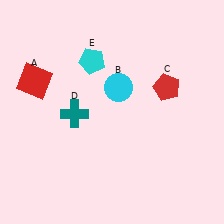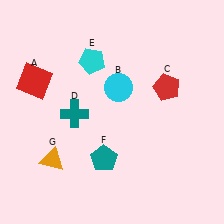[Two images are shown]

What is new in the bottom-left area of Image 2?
A teal pentagon (F) was added in the bottom-left area of Image 2.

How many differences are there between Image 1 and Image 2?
There are 2 differences between the two images.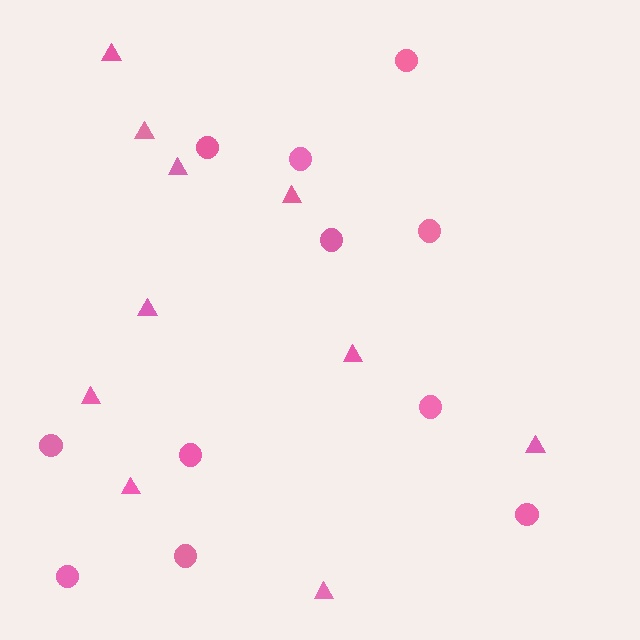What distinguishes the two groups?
There are 2 groups: one group of circles (11) and one group of triangles (10).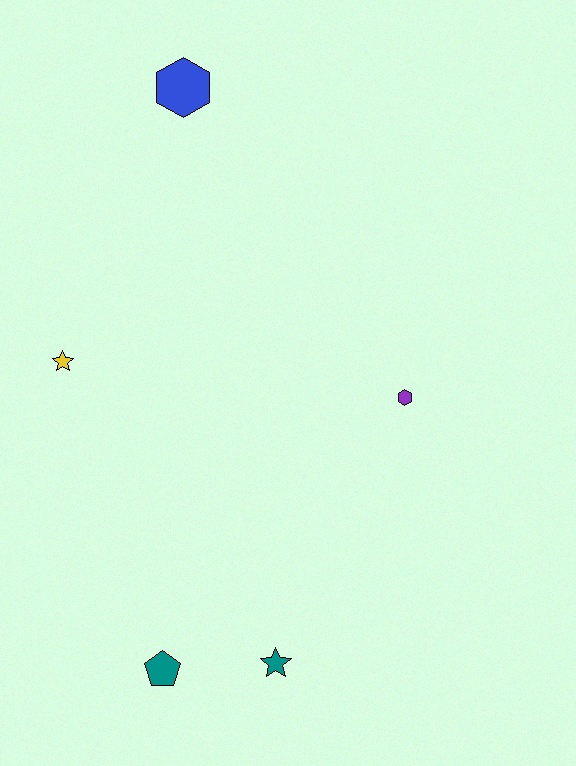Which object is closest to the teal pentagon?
The teal star is closest to the teal pentagon.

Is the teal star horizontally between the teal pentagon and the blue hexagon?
No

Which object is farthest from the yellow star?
The teal star is farthest from the yellow star.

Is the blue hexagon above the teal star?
Yes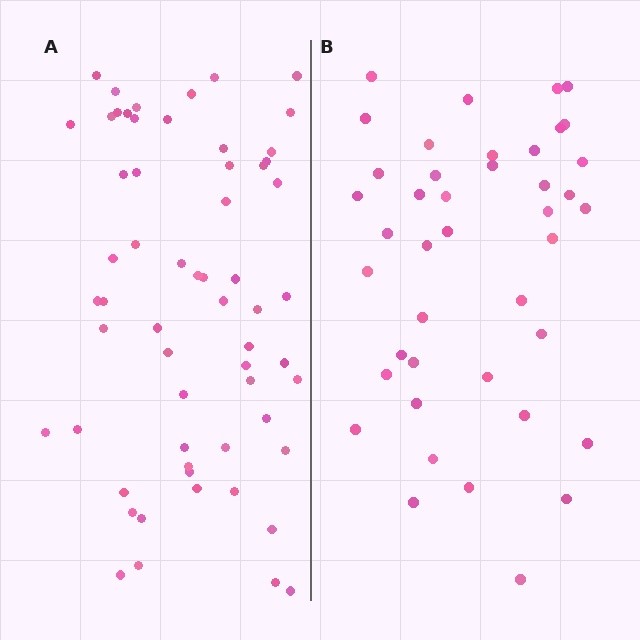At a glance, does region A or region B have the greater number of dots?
Region A (the left region) has more dots.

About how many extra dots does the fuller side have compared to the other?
Region A has approximately 20 more dots than region B.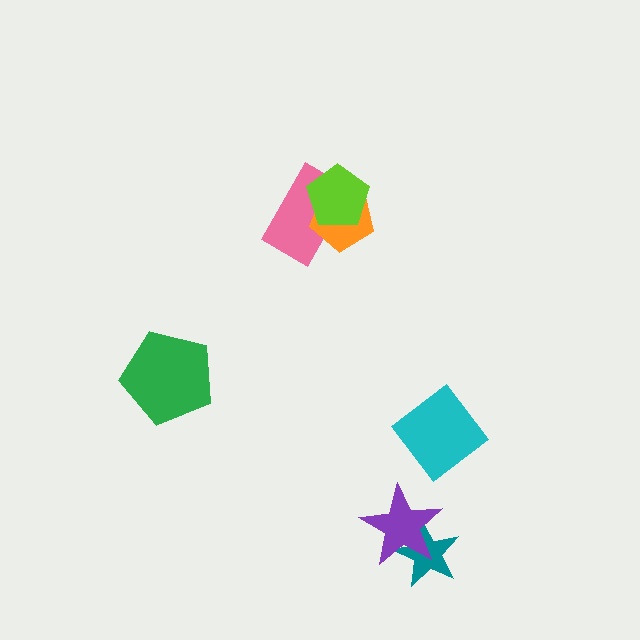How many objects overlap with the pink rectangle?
2 objects overlap with the pink rectangle.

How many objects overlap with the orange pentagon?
2 objects overlap with the orange pentagon.